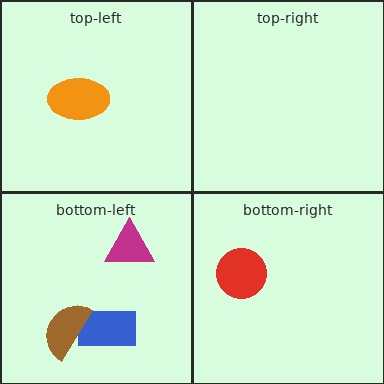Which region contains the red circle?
The bottom-right region.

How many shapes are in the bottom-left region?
3.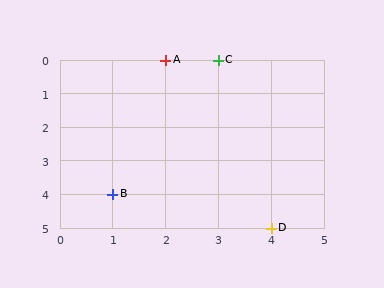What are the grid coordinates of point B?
Point B is at grid coordinates (1, 4).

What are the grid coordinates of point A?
Point A is at grid coordinates (2, 0).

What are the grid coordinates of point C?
Point C is at grid coordinates (3, 0).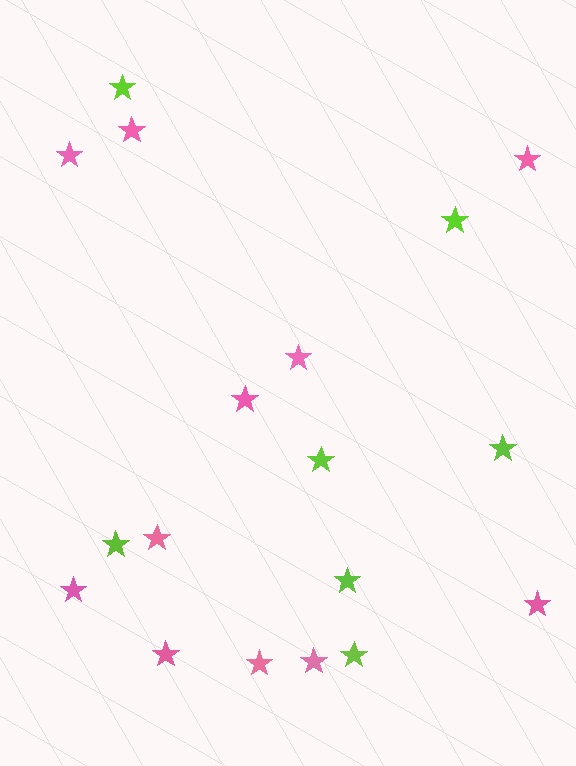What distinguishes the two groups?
There are 2 groups: one group of lime stars (7) and one group of pink stars (11).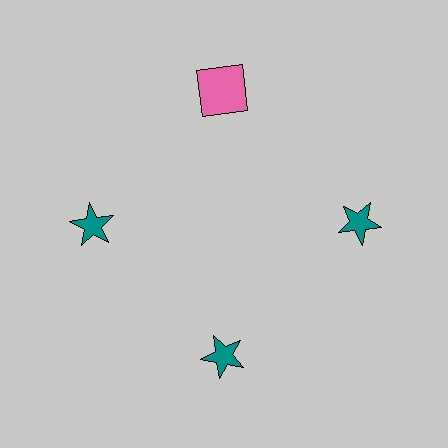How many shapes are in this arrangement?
There are 4 shapes arranged in a ring pattern.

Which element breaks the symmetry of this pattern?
The pink square at roughly the 12 o'clock position breaks the symmetry. All other shapes are teal stars.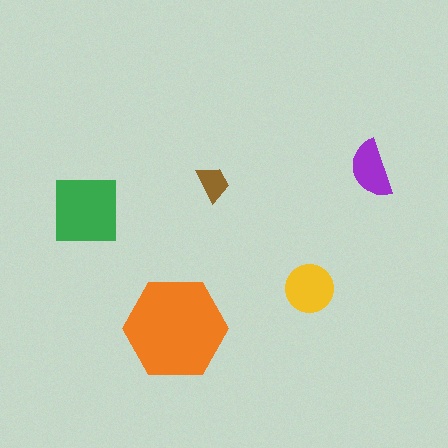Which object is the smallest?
The brown trapezoid.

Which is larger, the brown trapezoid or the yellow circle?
The yellow circle.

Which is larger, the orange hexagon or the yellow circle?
The orange hexagon.